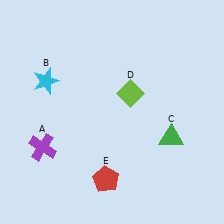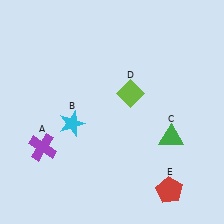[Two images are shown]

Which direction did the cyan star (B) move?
The cyan star (B) moved down.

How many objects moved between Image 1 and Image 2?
2 objects moved between the two images.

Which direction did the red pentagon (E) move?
The red pentagon (E) moved right.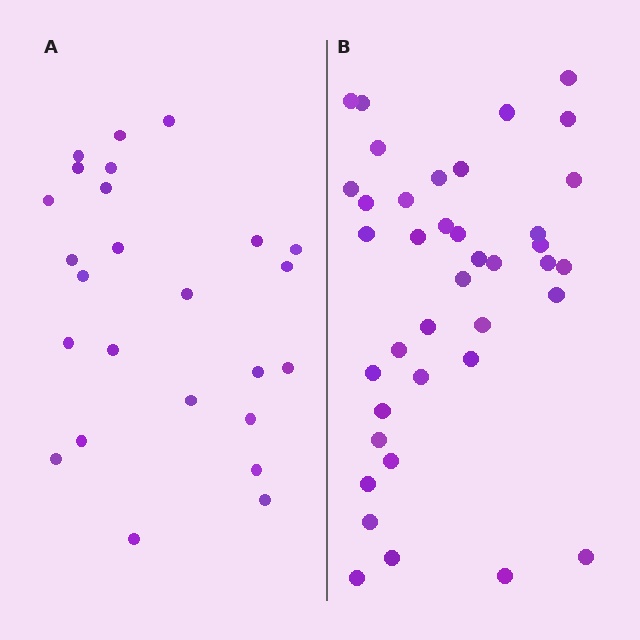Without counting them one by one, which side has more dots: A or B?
Region B (the right region) has more dots.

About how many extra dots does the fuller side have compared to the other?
Region B has approximately 15 more dots than region A.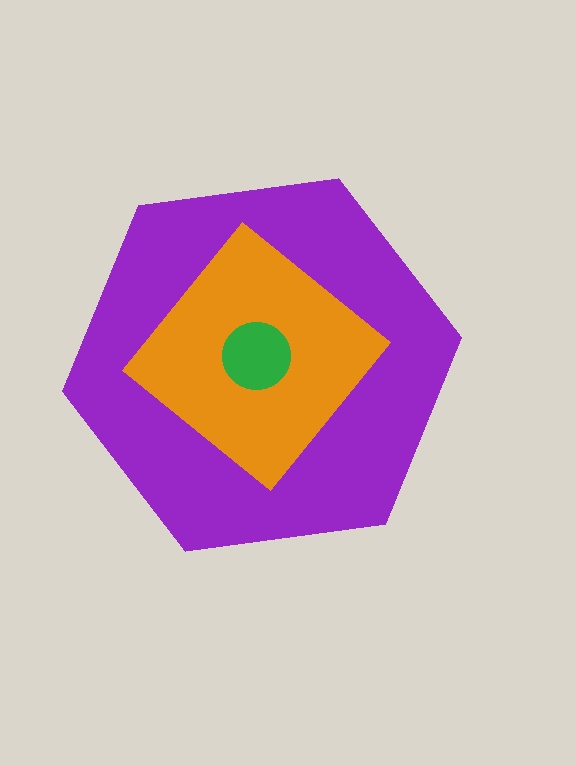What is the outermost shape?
The purple hexagon.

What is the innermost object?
The green circle.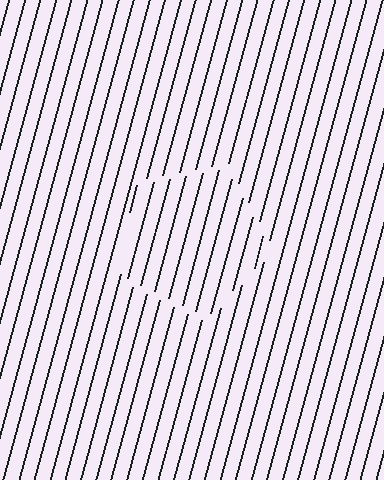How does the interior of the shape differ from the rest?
The interior of the shape contains the same grating, shifted by half a period — the contour is defined by the phase discontinuity where line-ends from the inner and outer gratings abut.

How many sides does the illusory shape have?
5 sides — the line-ends trace a pentagon.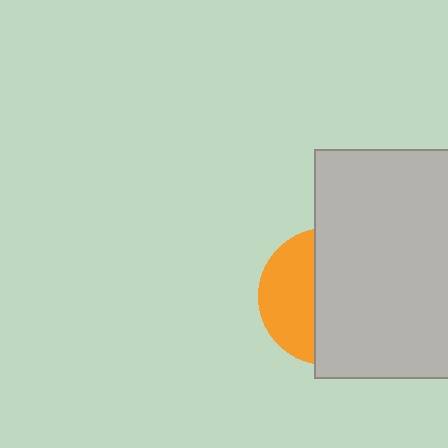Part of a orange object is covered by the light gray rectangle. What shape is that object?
It is a circle.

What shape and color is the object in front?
The object in front is a light gray rectangle.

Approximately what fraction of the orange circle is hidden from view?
Roughly 62% of the orange circle is hidden behind the light gray rectangle.